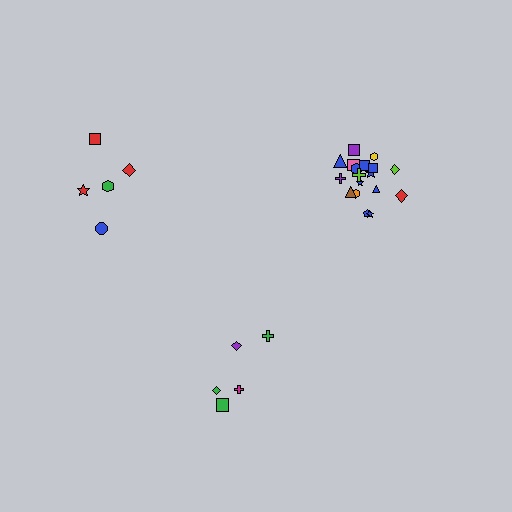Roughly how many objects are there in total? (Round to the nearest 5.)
Roughly 30 objects in total.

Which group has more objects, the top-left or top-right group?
The top-right group.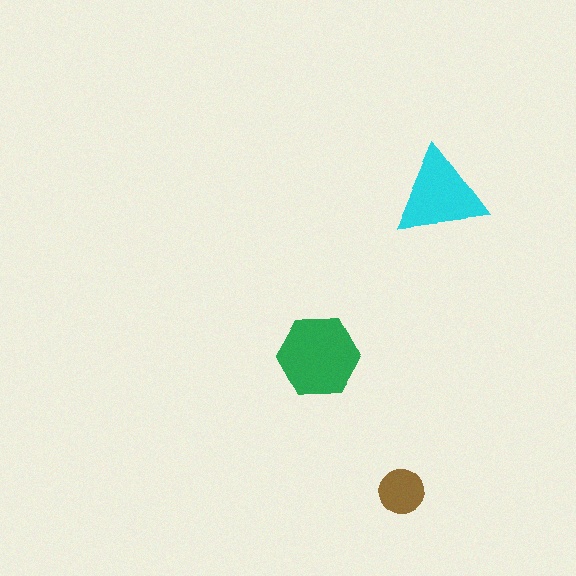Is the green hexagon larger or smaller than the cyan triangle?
Larger.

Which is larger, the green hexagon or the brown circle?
The green hexagon.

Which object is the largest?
The green hexagon.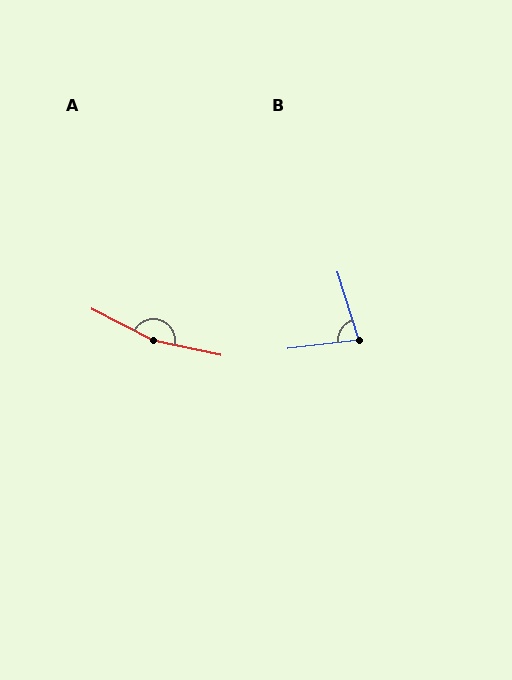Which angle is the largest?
A, at approximately 165 degrees.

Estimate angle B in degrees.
Approximately 80 degrees.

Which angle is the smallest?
B, at approximately 80 degrees.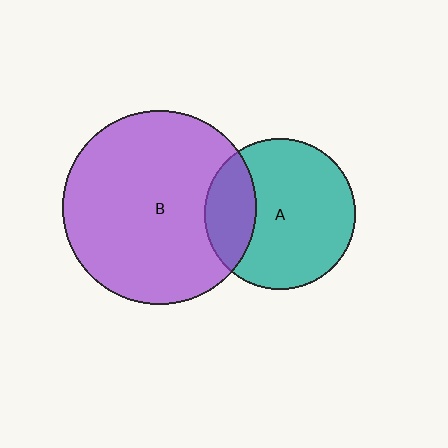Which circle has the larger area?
Circle B (purple).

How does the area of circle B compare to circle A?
Approximately 1.7 times.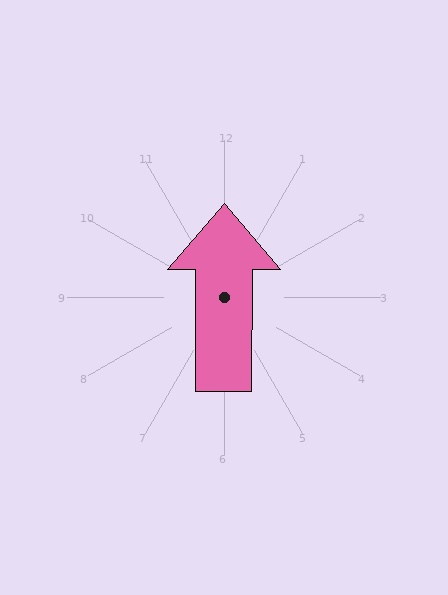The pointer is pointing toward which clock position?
Roughly 12 o'clock.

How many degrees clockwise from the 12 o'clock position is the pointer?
Approximately 0 degrees.